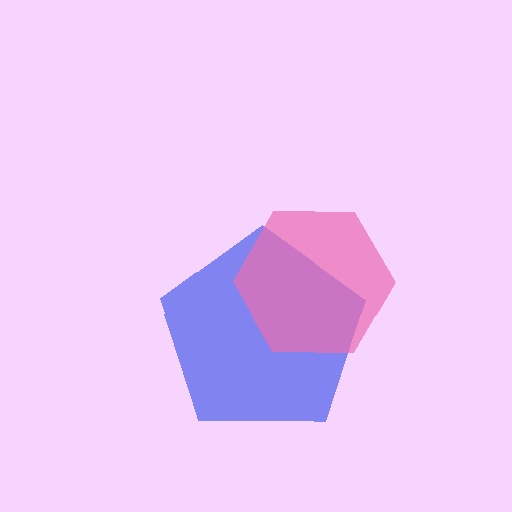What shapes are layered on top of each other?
The layered shapes are: a blue pentagon, a pink hexagon.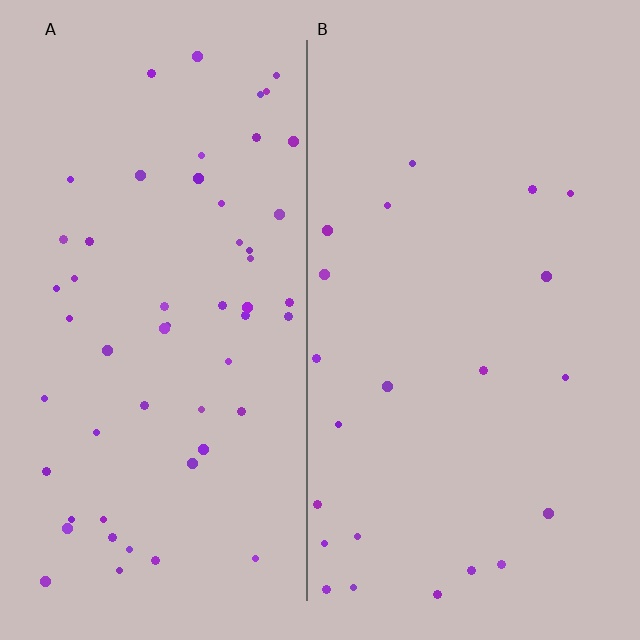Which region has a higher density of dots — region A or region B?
A (the left).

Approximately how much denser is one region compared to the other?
Approximately 2.5× — region A over region B.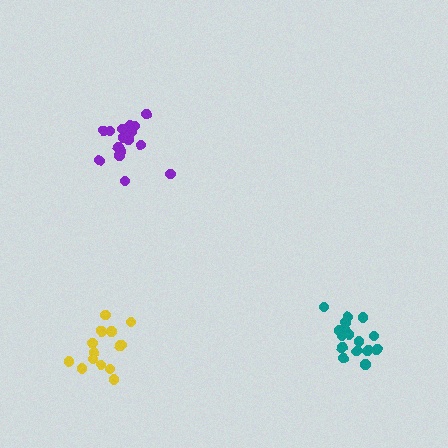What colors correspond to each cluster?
The clusters are colored: purple, teal, yellow.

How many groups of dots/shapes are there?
There are 3 groups.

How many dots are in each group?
Group 1: 18 dots, Group 2: 17 dots, Group 3: 14 dots (49 total).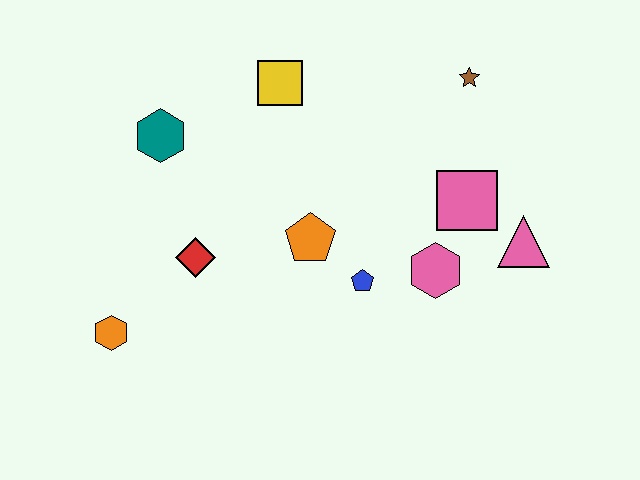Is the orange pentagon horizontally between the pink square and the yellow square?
Yes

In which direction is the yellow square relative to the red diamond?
The yellow square is above the red diamond.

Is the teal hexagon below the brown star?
Yes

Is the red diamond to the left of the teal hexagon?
No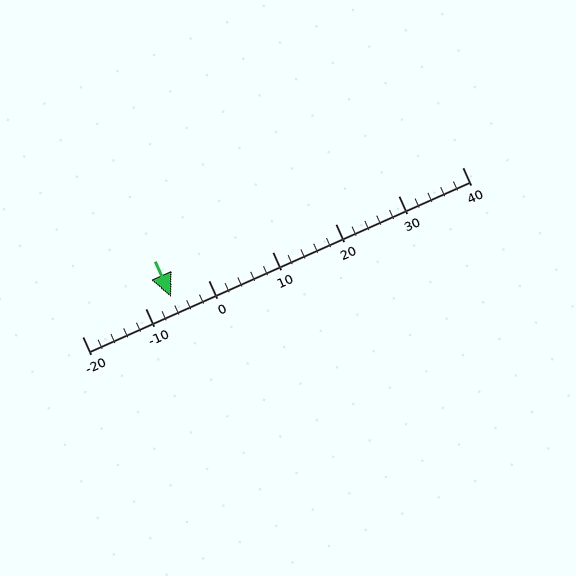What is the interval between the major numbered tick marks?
The major tick marks are spaced 10 units apart.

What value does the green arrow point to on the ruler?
The green arrow points to approximately -6.